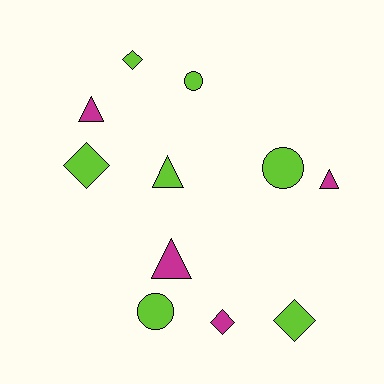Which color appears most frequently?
Lime, with 7 objects.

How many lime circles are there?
There are 3 lime circles.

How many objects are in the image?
There are 11 objects.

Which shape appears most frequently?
Triangle, with 4 objects.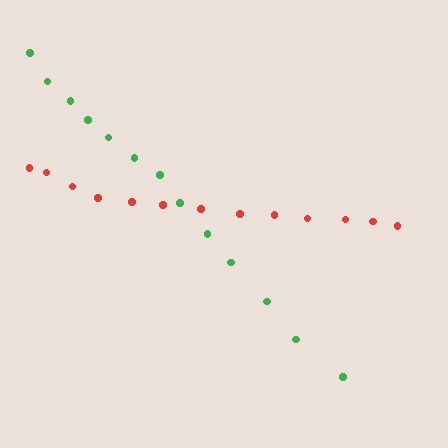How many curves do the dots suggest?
There are 2 distinct paths.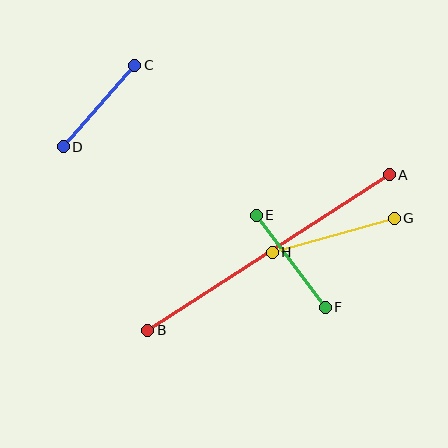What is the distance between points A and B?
The distance is approximately 287 pixels.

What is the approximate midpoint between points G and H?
The midpoint is at approximately (333, 235) pixels.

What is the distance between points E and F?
The distance is approximately 115 pixels.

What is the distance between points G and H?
The distance is approximately 126 pixels.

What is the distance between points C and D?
The distance is approximately 108 pixels.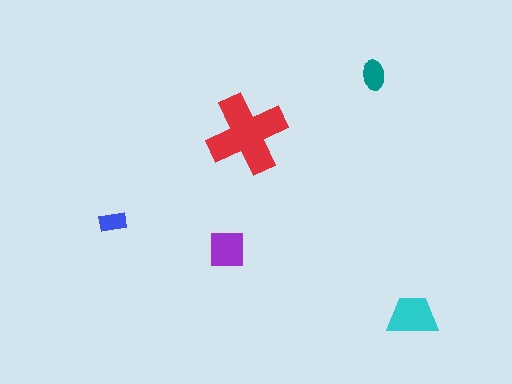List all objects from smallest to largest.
The blue rectangle, the teal ellipse, the purple square, the cyan trapezoid, the red cross.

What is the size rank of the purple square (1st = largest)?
3rd.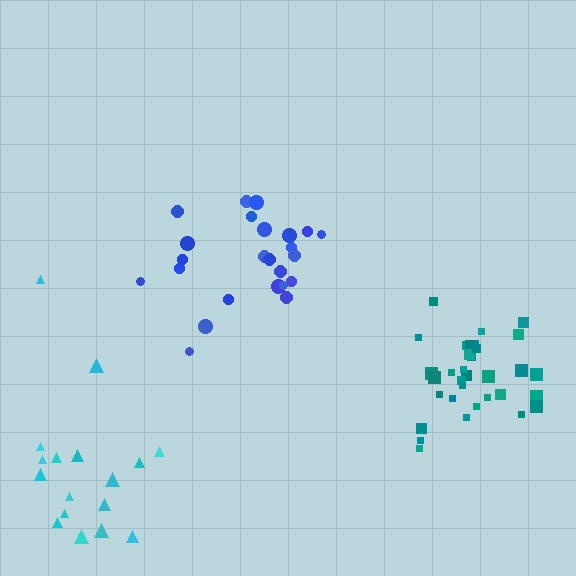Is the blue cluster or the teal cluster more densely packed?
Teal.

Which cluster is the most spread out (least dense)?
Cyan.